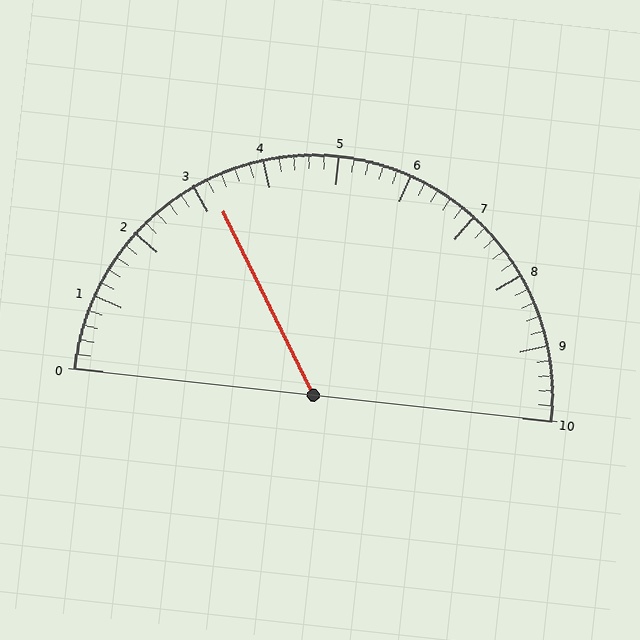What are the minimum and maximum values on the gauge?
The gauge ranges from 0 to 10.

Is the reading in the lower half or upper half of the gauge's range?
The reading is in the lower half of the range (0 to 10).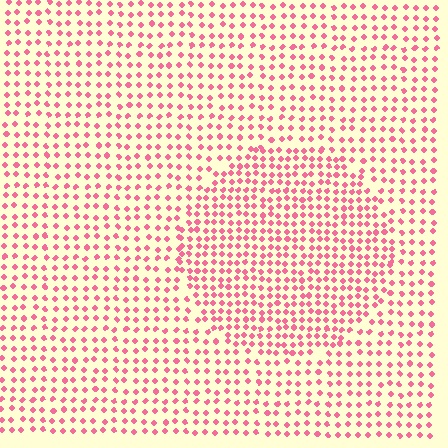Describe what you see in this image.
The image contains small pink elements arranged at two different densities. A circle-shaped region is visible where the elements are more densely packed than the surrounding area.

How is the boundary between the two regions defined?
The boundary is defined by a change in element density (approximately 1.6x ratio). All elements are the same color, size, and shape.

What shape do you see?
I see a circle.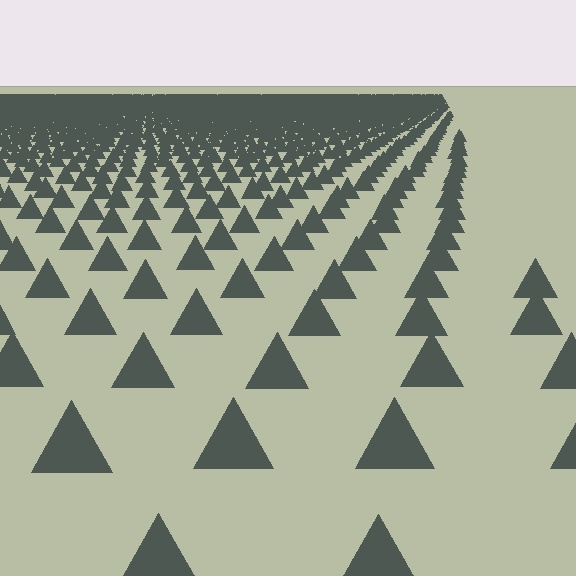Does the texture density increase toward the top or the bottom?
Density increases toward the top.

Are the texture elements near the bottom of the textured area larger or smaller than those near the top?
Larger. Near the bottom, elements are closer to the viewer and appear at a bigger on-screen size.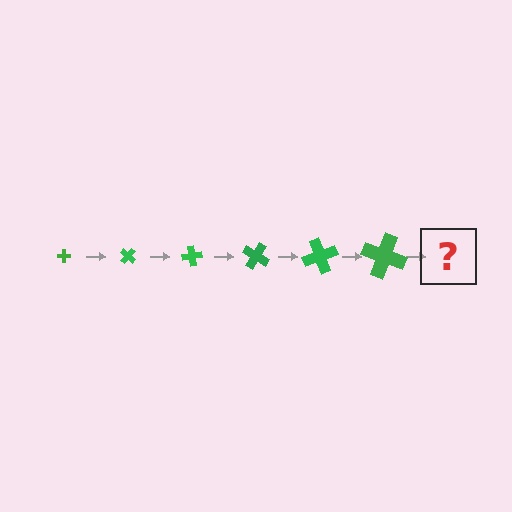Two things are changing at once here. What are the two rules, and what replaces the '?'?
The two rules are that the cross grows larger each step and it rotates 40 degrees each step. The '?' should be a cross, larger than the previous one and rotated 240 degrees from the start.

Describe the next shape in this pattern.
It should be a cross, larger than the previous one and rotated 240 degrees from the start.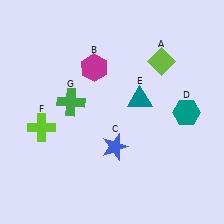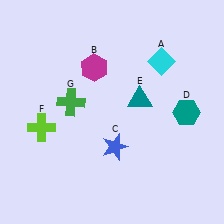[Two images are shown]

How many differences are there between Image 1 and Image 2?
There is 1 difference between the two images.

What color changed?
The diamond (A) changed from lime in Image 1 to cyan in Image 2.